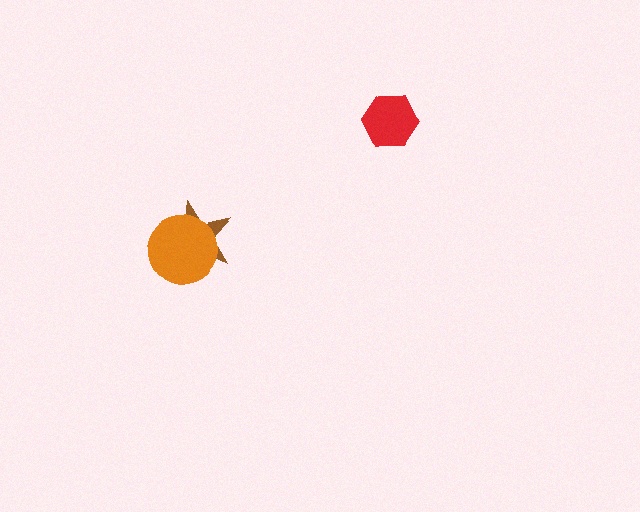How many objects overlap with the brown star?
1 object overlaps with the brown star.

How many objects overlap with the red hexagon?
0 objects overlap with the red hexagon.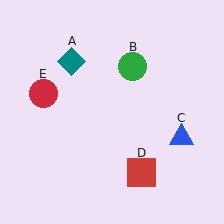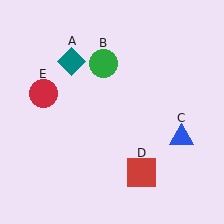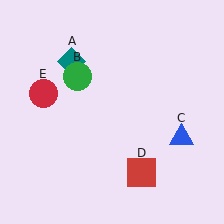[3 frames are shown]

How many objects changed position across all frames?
1 object changed position: green circle (object B).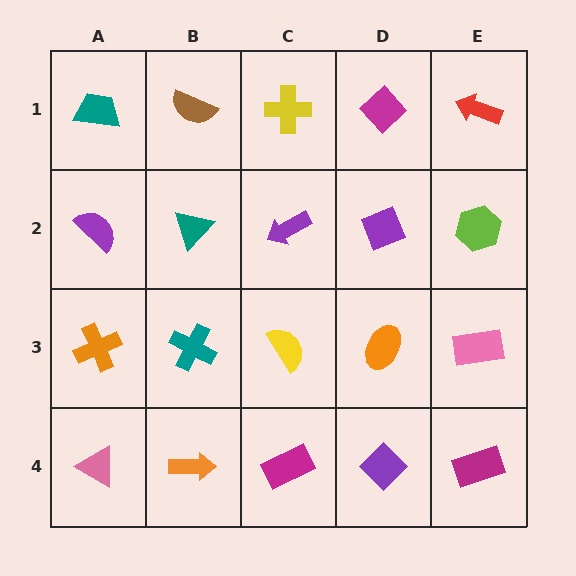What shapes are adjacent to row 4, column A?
An orange cross (row 3, column A), an orange arrow (row 4, column B).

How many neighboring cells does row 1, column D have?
3.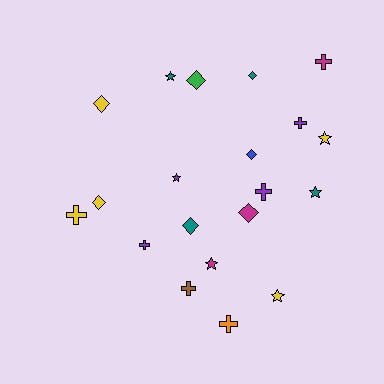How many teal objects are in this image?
There are 4 teal objects.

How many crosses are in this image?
There are 7 crosses.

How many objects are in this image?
There are 20 objects.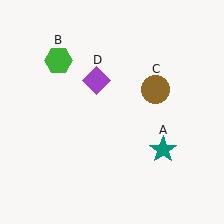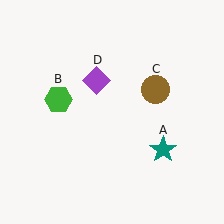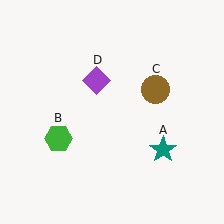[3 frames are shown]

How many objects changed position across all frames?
1 object changed position: green hexagon (object B).